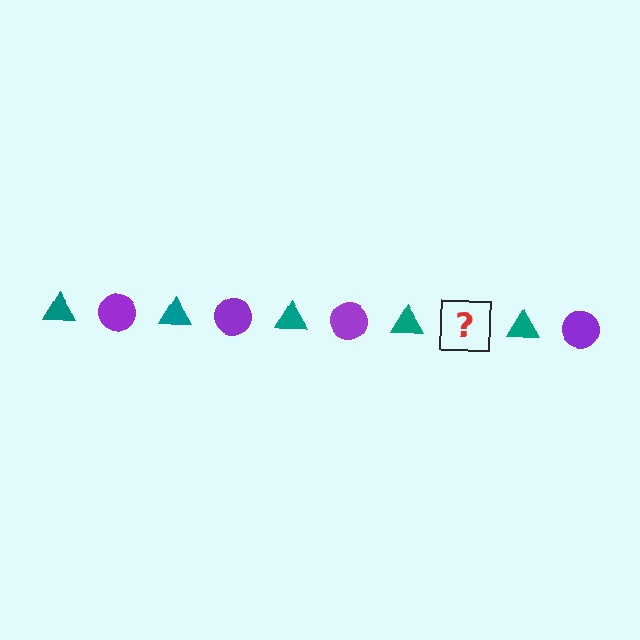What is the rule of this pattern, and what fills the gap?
The rule is that the pattern alternates between teal triangle and purple circle. The gap should be filled with a purple circle.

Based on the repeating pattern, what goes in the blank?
The blank should be a purple circle.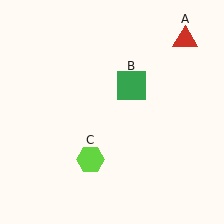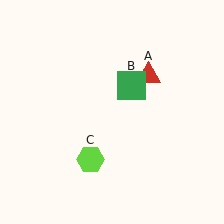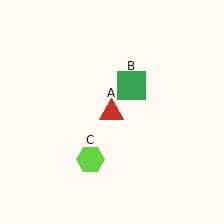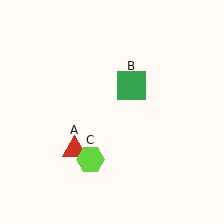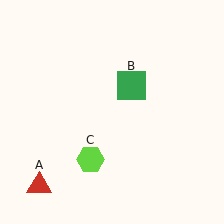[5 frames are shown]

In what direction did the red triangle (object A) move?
The red triangle (object A) moved down and to the left.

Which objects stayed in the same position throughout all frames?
Green square (object B) and lime hexagon (object C) remained stationary.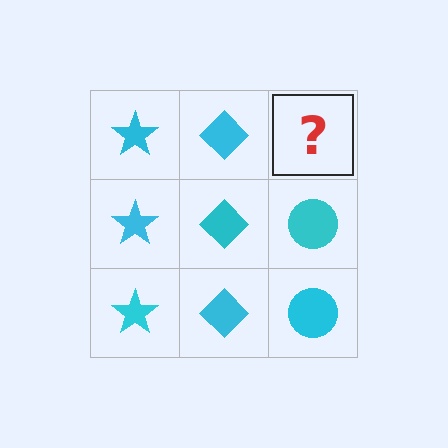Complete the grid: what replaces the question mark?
The question mark should be replaced with a cyan circle.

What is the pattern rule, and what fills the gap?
The rule is that each column has a consistent shape. The gap should be filled with a cyan circle.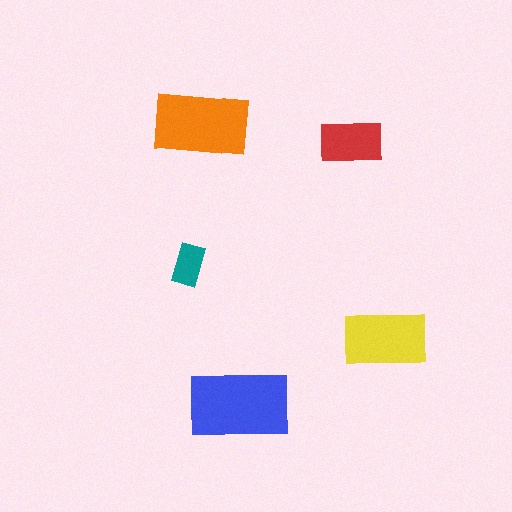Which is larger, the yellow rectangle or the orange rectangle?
The orange one.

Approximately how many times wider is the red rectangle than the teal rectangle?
About 1.5 times wider.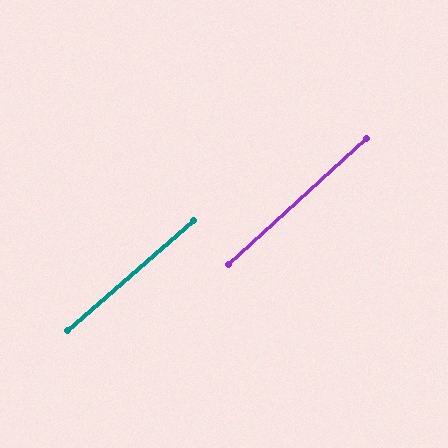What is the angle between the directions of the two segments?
Approximately 1 degree.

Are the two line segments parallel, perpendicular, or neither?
Parallel — their directions differ by only 1.4°.